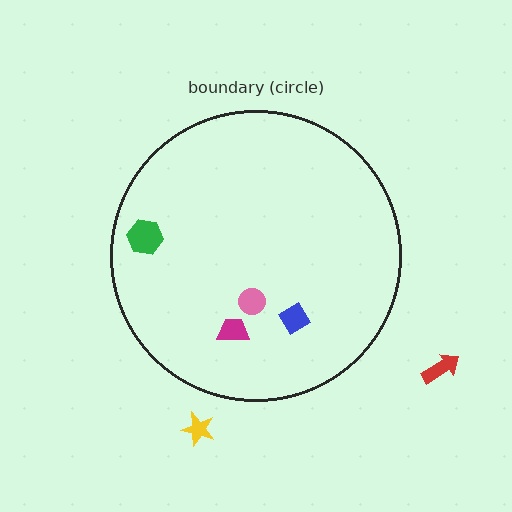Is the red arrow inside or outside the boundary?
Outside.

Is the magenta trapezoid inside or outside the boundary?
Inside.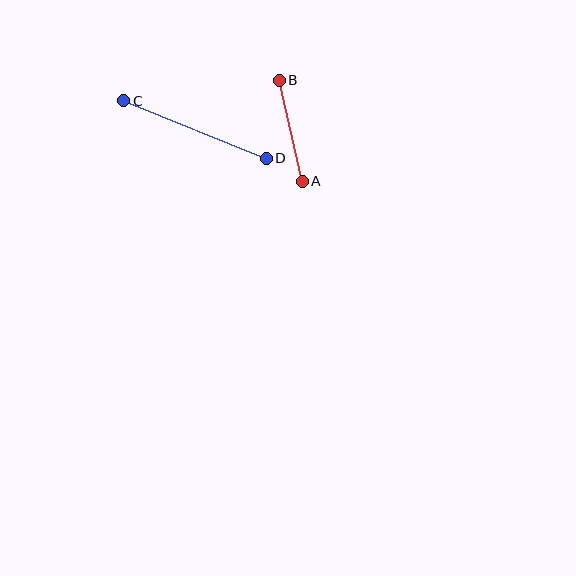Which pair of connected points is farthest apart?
Points C and D are farthest apart.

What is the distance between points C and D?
The distance is approximately 154 pixels.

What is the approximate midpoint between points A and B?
The midpoint is at approximately (291, 131) pixels.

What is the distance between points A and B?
The distance is approximately 103 pixels.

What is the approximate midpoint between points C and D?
The midpoint is at approximately (195, 129) pixels.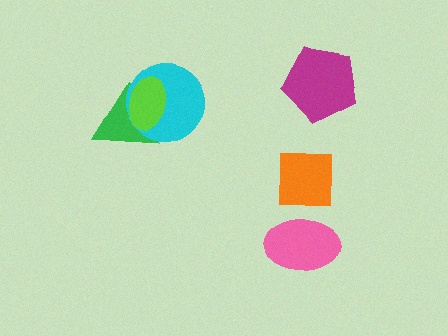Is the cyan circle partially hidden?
Yes, it is partially covered by another shape.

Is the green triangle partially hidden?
Yes, it is partially covered by another shape.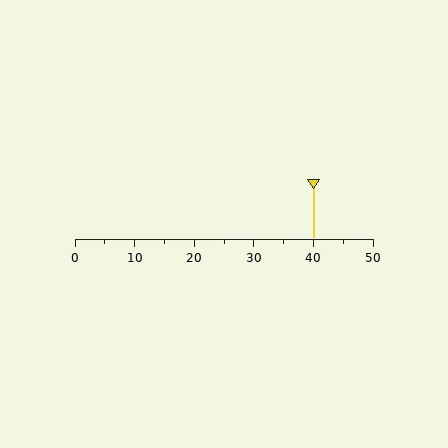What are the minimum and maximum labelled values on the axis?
The axis runs from 0 to 50.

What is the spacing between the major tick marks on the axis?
The major ticks are spaced 10 apart.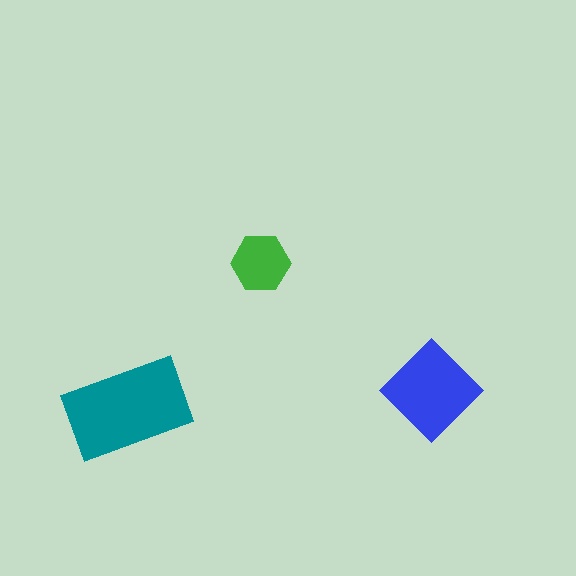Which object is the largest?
The teal rectangle.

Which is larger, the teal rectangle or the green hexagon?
The teal rectangle.